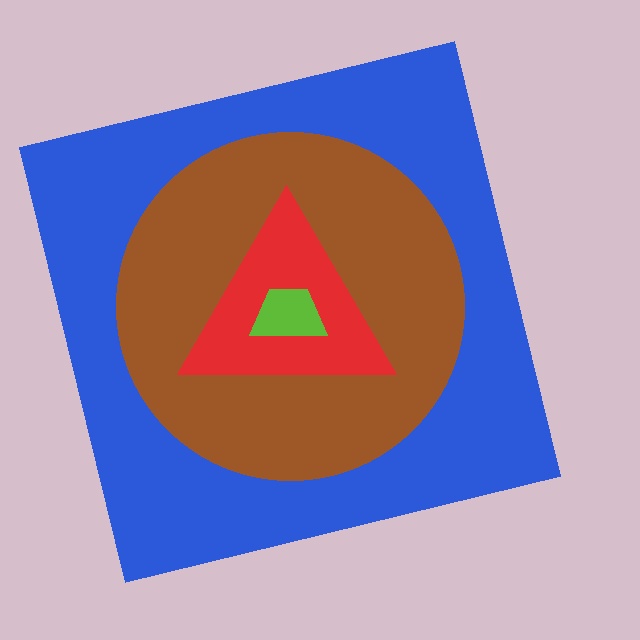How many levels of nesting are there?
4.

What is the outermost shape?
The blue square.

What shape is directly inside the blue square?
The brown circle.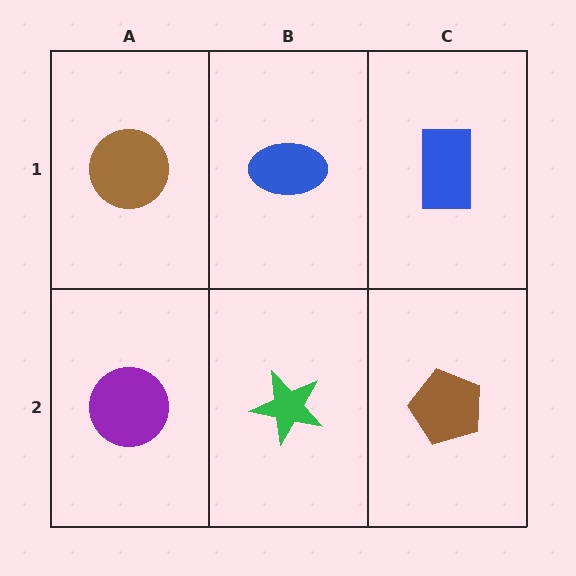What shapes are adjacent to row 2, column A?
A brown circle (row 1, column A), a green star (row 2, column B).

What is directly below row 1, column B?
A green star.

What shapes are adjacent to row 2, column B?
A blue ellipse (row 1, column B), a purple circle (row 2, column A), a brown pentagon (row 2, column C).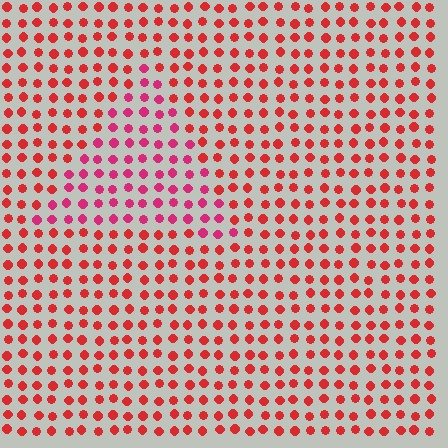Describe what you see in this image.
The image is filled with small red elements in a uniform arrangement. A triangle-shaped region is visible where the elements are tinted to a slightly different hue, forming a subtle color boundary.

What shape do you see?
I see a triangle.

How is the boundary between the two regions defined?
The boundary is defined purely by a slight shift in hue (about 26 degrees). Spacing, size, and orientation are identical on both sides.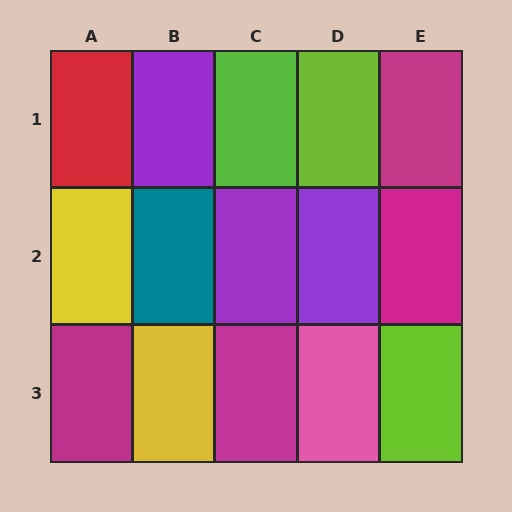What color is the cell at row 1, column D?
Lime.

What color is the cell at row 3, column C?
Magenta.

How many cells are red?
1 cell is red.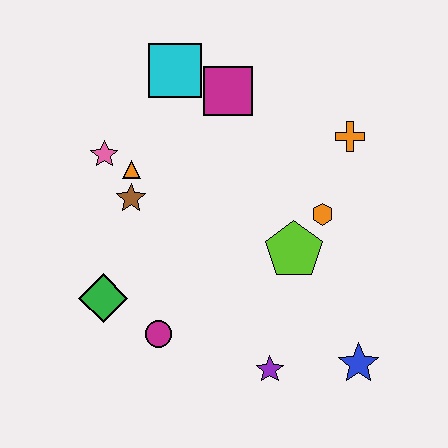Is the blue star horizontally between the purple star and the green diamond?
No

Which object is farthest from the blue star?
The cyan square is farthest from the blue star.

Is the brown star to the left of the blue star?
Yes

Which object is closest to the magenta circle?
The green diamond is closest to the magenta circle.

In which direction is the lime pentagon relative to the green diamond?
The lime pentagon is to the right of the green diamond.